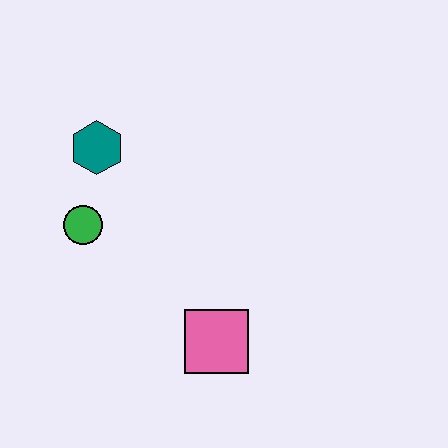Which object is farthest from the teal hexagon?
The pink square is farthest from the teal hexagon.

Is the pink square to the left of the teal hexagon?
No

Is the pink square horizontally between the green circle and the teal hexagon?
No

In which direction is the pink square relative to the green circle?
The pink square is to the right of the green circle.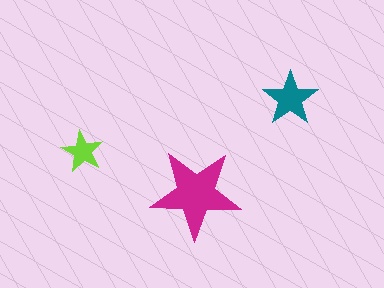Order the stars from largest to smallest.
the magenta one, the teal one, the lime one.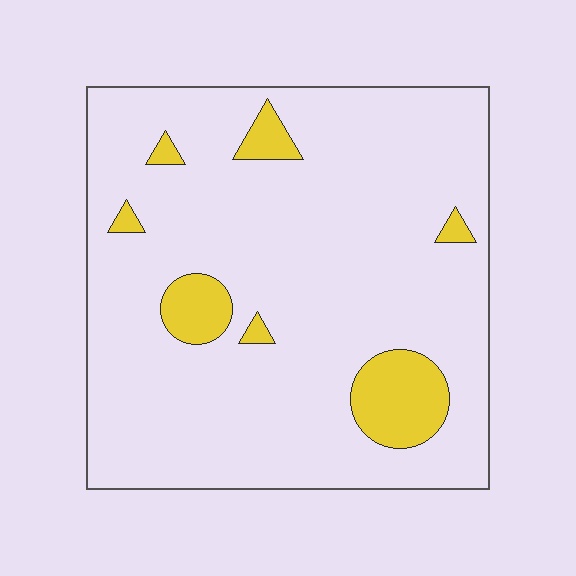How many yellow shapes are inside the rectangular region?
7.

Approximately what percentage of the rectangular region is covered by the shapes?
Approximately 10%.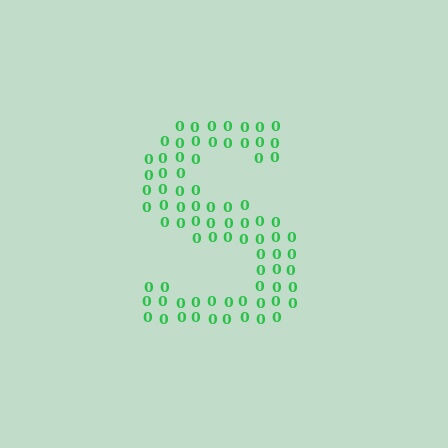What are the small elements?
The small elements are digit 0's.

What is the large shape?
The large shape is the letter S.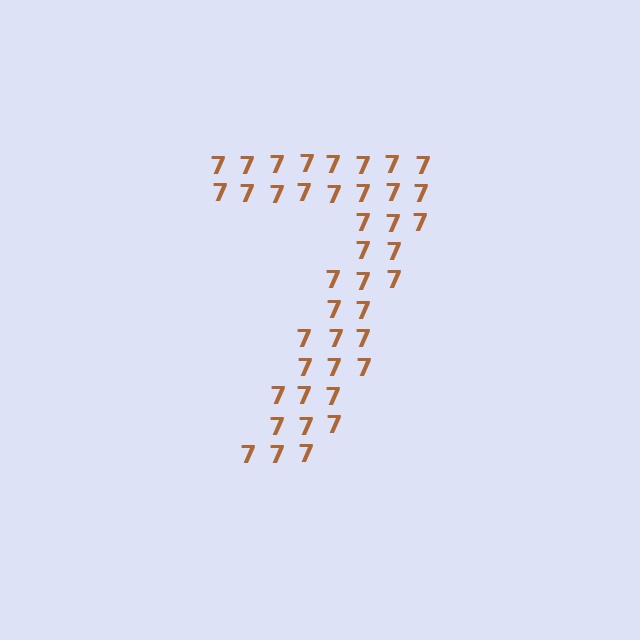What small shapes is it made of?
It is made of small digit 7's.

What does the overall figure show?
The overall figure shows the digit 7.